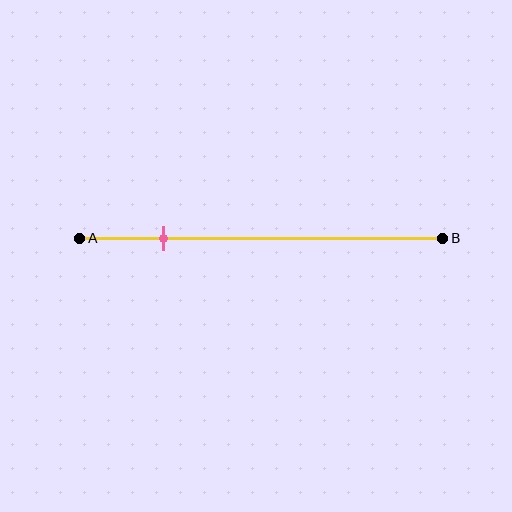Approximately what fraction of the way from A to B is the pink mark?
The pink mark is approximately 25% of the way from A to B.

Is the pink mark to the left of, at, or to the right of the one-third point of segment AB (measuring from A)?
The pink mark is to the left of the one-third point of segment AB.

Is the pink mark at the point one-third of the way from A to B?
No, the mark is at about 25% from A, not at the 33% one-third point.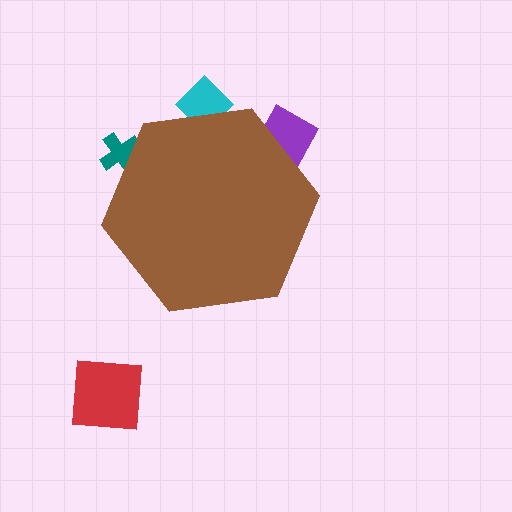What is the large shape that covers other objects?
A brown hexagon.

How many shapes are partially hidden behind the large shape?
3 shapes are partially hidden.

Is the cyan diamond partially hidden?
Yes, the cyan diamond is partially hidden behind the brown hexagon.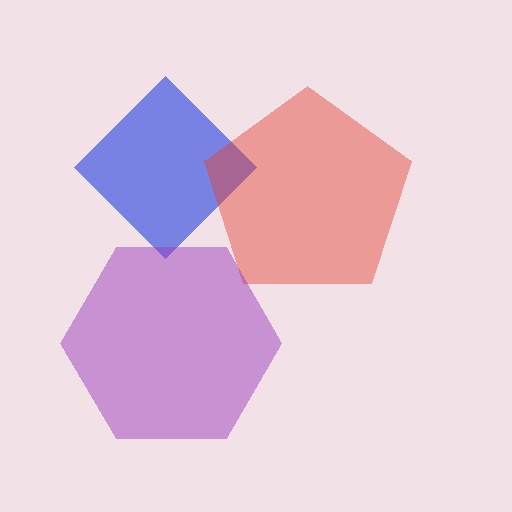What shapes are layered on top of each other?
The layered shapes are: a blue diamond, a red pentagon, a purple hexagon.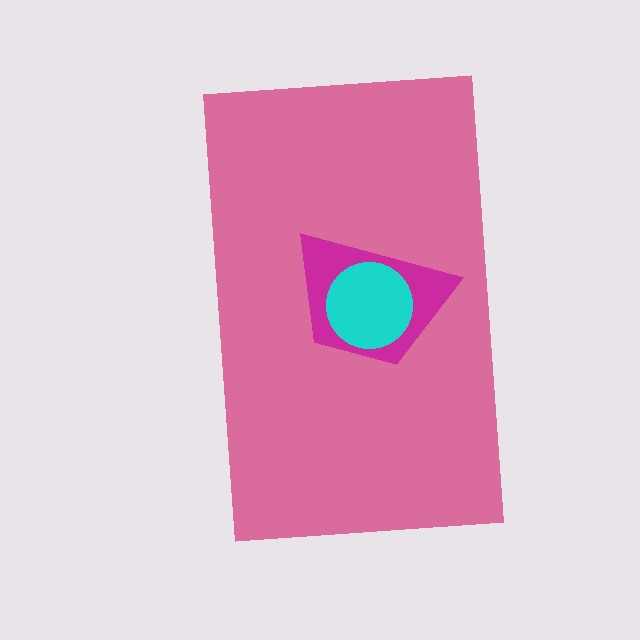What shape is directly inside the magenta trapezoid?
The cyan circle.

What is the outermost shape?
The pink rectangle.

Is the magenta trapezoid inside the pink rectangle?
Yes.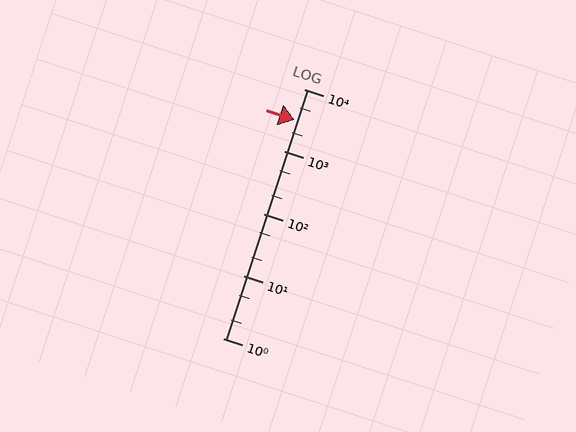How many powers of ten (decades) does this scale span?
The scale spans 4 decades, from 1 to 10000.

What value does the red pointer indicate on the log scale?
The pointer indicates approximately 3200.